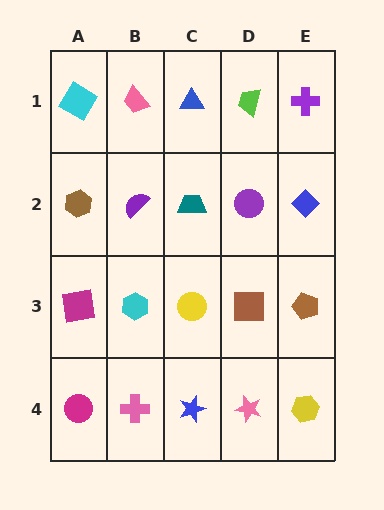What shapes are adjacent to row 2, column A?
A cyan diamond (row 1, column A), a magenta square (row 3, column A), a purple semicircle (row 2, column B).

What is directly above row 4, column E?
A brown pentagon.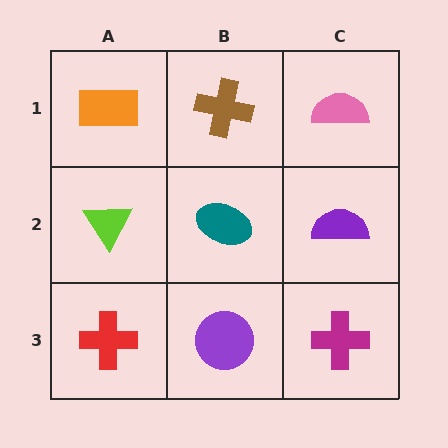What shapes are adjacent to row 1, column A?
A lime triangle (row 2, column A), a brown cross (row 1, column B).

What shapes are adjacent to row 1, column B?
A teal ellipse (row 2, column B), an orange rectangle (row 1, column A), a pink semicircle (row 1, column C).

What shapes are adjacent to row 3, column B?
A teal ellipse (row 2, column B), a red cross (row 3, column A), a magenta cross (row 3, column C).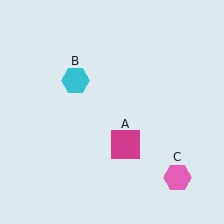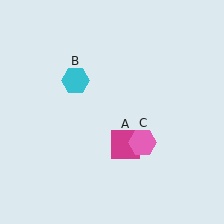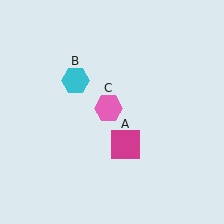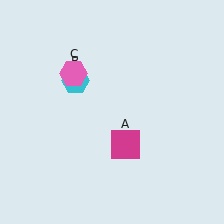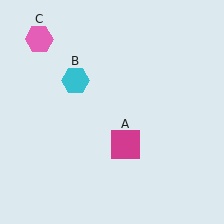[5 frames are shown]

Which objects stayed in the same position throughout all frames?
Magenta square (object A) and cyan hexagon (object B) remained stationary.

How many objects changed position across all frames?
1 object changed position: pink hexagon (object C).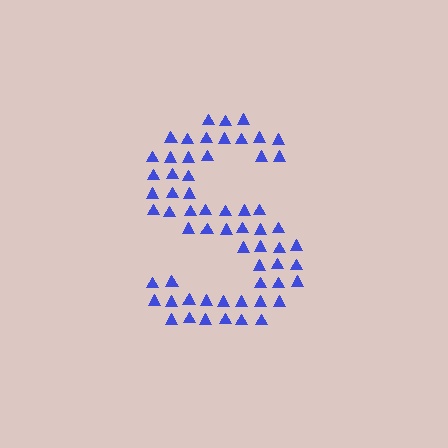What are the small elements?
The small elements are triangles.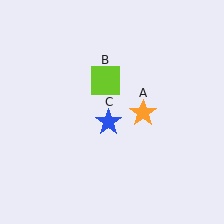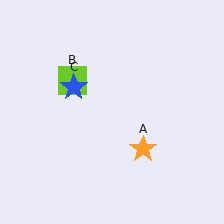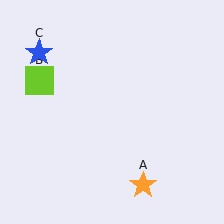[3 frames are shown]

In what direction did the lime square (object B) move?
The lime square (object B) moved left.